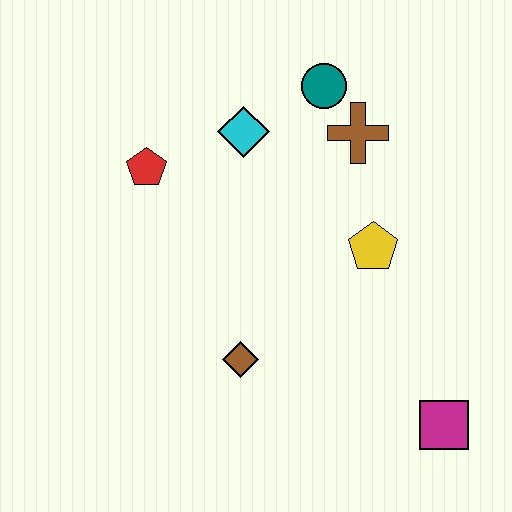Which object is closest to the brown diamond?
The yellow pentagon is closest to the brown diamond.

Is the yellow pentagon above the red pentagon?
No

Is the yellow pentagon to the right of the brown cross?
Yes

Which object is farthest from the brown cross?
The magenta square is farthest from the brown cross.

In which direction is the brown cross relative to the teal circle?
The brown cross is below the teal circle.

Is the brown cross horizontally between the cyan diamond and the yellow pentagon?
Yes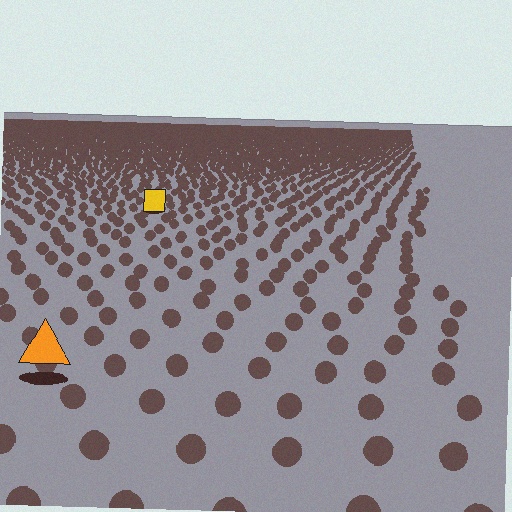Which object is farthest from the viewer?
The yellow square is farthest from the viewer. It appears smaller and the ground texture around it is denser.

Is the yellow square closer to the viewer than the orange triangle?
No. The orange triangle is closer — you can tell from the texture gradient: the ground texture is coarser near it.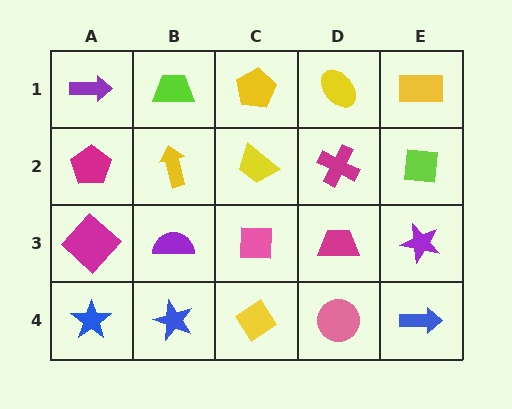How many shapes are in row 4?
5 shapes.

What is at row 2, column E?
A lime square.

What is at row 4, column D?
A pink circle.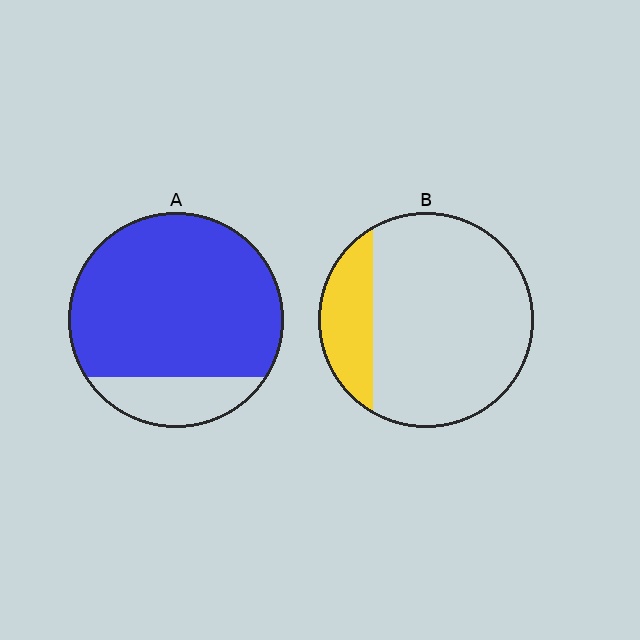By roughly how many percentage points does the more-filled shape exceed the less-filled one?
By roughly 60 percentage points (A over B).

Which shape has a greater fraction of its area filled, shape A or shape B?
Shape A.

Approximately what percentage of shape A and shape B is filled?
A is approximately 80% and B is approximately 20%.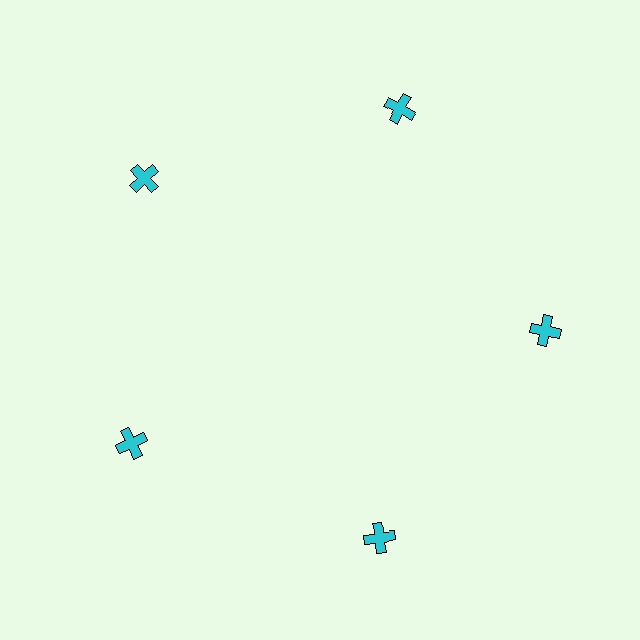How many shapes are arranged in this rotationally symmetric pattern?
There are 5 shapes, arranged in 5 groups of 1.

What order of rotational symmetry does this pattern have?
This pattern has 5-fold rotational symmetry.